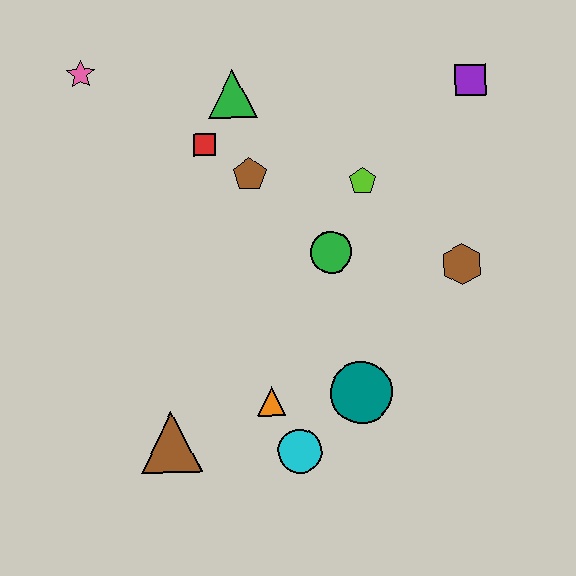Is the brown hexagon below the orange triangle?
No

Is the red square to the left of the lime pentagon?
Yes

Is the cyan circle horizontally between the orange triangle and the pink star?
No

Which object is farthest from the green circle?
The pink star is farthest from the green circle.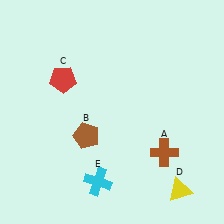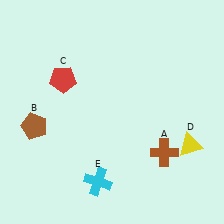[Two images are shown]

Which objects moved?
The objects that moved are: the brown pentagon (B), the yellow triangle (D).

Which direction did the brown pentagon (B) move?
The brown pentagon (B) moved left.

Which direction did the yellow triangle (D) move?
The yellow triangle (D) moved up.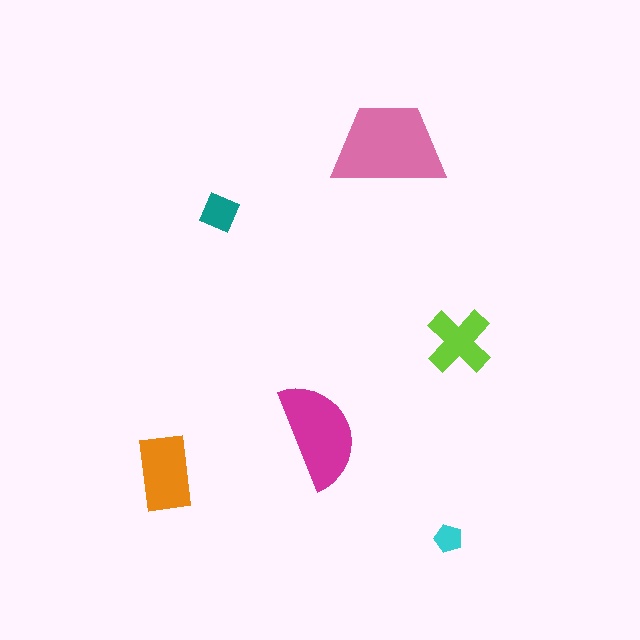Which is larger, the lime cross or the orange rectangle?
The orange rectangle.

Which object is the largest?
The pink trapezoid.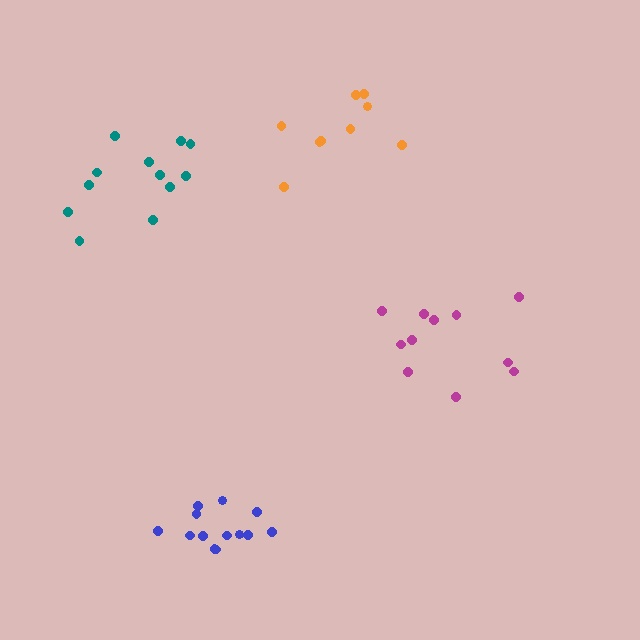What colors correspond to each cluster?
The clusters are colored: magenta, teal, blue, orange.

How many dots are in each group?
Group 1: 11 dots, Group 2: 12 dots, Group 3: 13 dots, Group 4: 9 dots (45 total).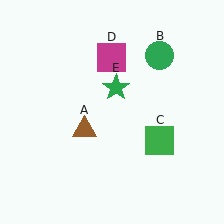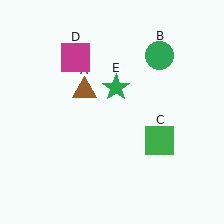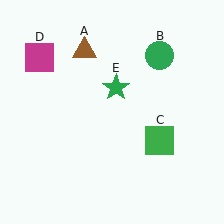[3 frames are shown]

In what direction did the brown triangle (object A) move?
The brown triangle (object A) moved up.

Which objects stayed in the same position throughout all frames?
Green circle (object B) and green square (object C) and green star (object E) remained stationary.